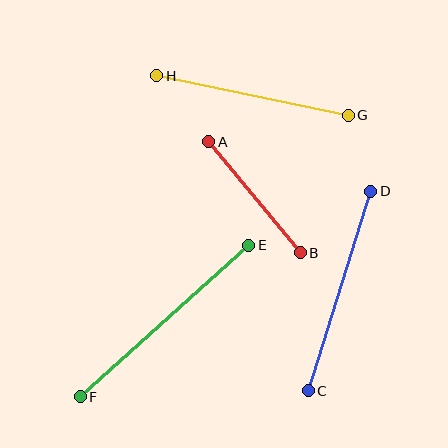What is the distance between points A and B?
The distance is approximately 144 pixels.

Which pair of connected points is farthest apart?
Points E and F are farthest apart.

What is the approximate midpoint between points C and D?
The midpoint is at approximately (340, 291) pixels.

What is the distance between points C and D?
The distance is approximately 209 pixels.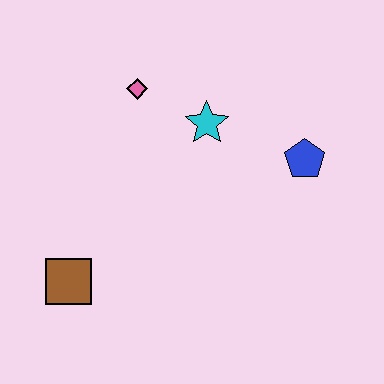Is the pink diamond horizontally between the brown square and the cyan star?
Yes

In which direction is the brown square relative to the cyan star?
The brown square is below the cyan star.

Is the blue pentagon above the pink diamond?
No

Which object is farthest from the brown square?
The blue pentagon is farthest from the brown square.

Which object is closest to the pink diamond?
The cyan star is closest to the pink diamond.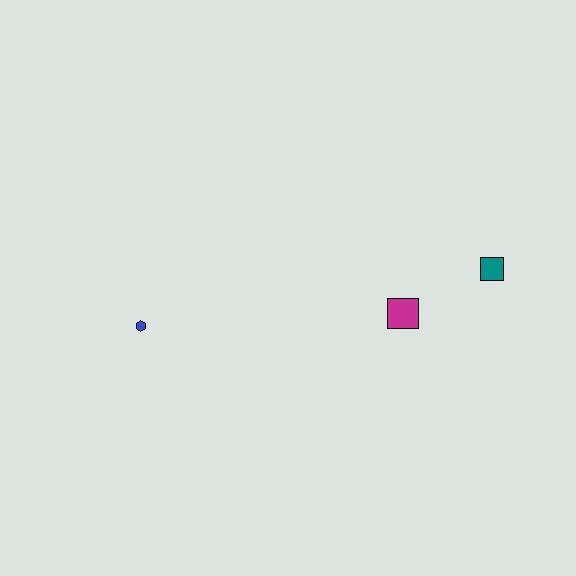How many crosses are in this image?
There are no crosses.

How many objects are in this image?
There are 3 objects.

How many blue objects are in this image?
There is 1 blue object.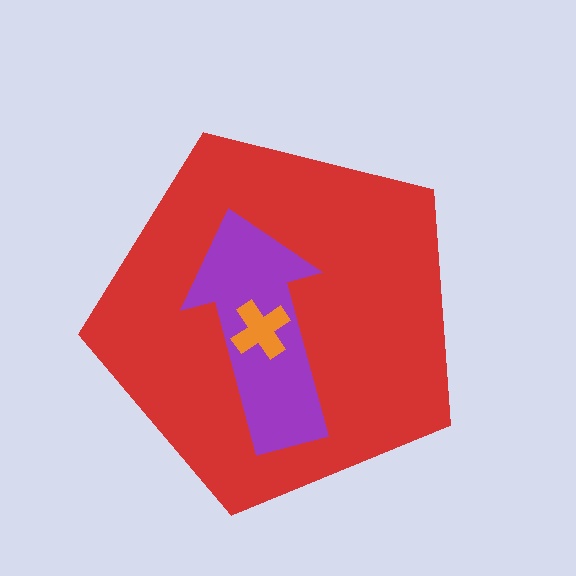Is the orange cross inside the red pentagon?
Yes.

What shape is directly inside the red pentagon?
The purple arrow.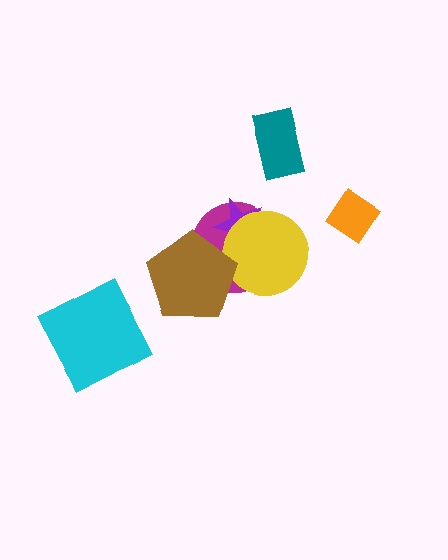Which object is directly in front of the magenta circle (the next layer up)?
The purple star is directly in front of the magenta circle.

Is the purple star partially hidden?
Yes, it is partially covered by another shape.